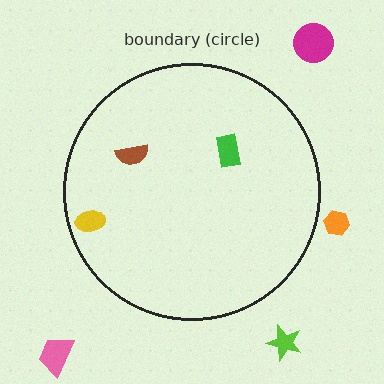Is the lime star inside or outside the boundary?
Outside.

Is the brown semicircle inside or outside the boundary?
Inside.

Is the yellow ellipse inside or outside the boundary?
Inside.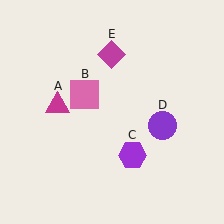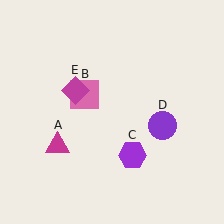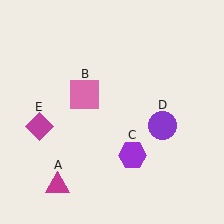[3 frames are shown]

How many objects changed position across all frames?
2 objects changed position: magenta triangle (object A), magenta diamond (object E).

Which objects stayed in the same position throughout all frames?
Pink square (object B) and purple hexagon (object C) and purple circle (object D) remained stationary.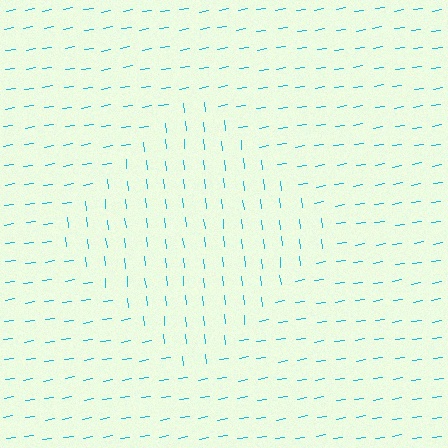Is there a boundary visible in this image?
Yes, there is a texture boundary formed by a change in line orientation.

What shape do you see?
I see a diamond.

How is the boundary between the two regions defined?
The boundary is defined purely by a change in line orientation (approximately 87 degrees difference). All lines are the same color and thickness.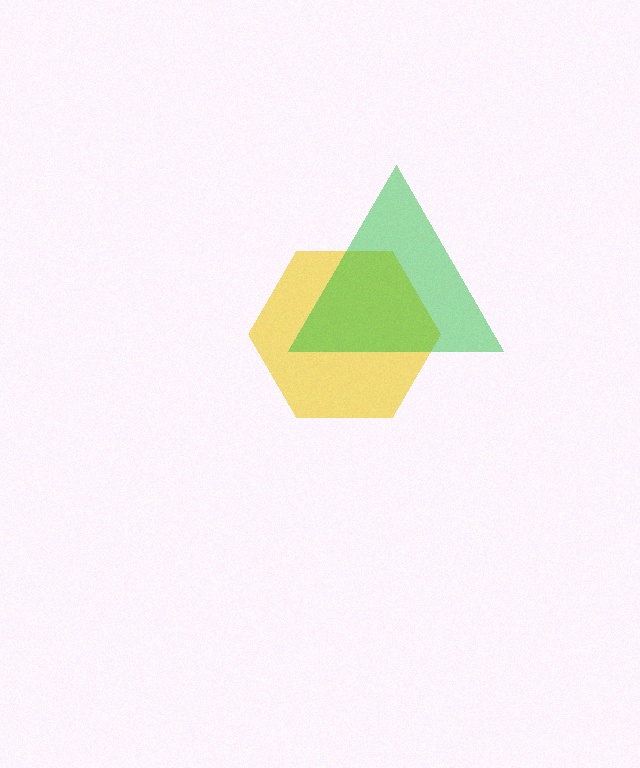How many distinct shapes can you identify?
There are 2 distinct shapes: a yellow hexagon, a green triangle.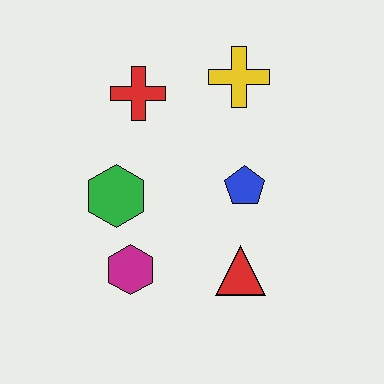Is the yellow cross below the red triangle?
No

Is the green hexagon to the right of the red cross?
No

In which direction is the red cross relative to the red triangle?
The red cross is above the red triangle.